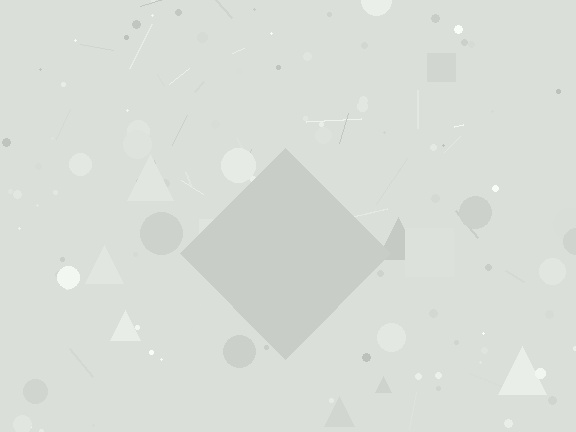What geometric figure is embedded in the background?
A diamond is embedded in the background.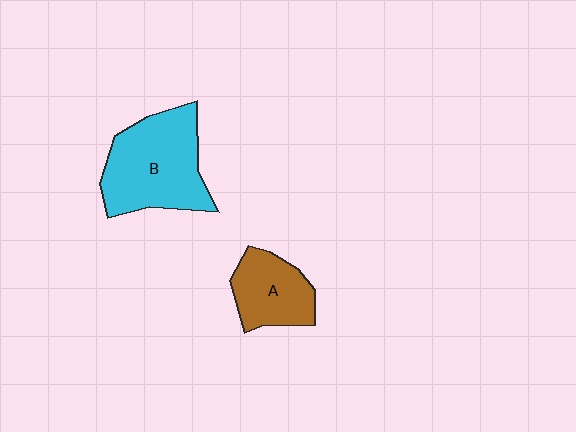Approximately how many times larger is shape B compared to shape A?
Approximately 1.7 times.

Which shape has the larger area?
Shape B (cyan).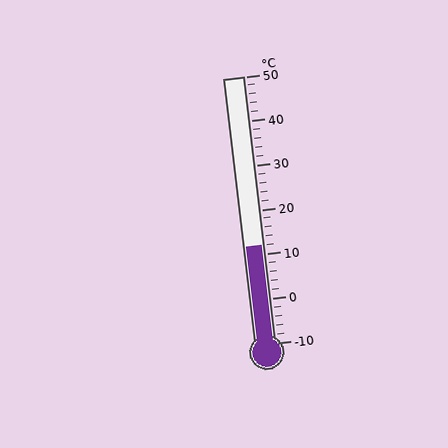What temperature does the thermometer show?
The thermometer shows approximately 12°C.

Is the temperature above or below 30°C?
The temperature is below 30°C.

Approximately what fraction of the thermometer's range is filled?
The thermometer is filled to approximately 35% of its range.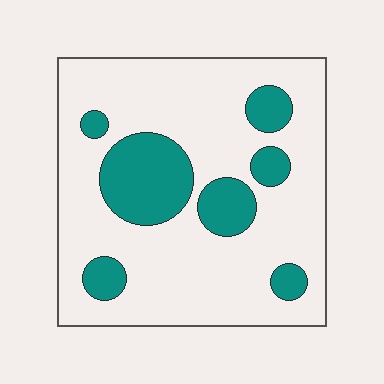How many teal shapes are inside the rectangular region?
7.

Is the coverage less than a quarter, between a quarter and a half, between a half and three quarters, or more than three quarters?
Less than a quarter.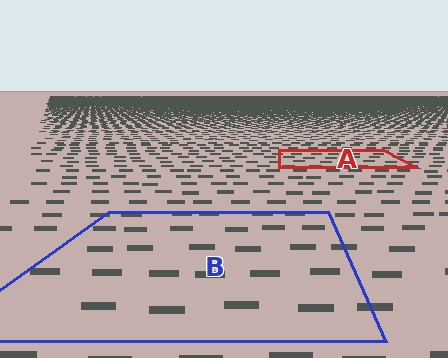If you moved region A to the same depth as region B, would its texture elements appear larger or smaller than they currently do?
They would appear larger. At a closer depth, the same texture elements are projected at a bigger on-screen size.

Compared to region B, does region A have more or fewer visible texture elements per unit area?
Region A has more texture elements per unit area — they are packed more densely because it is farther away.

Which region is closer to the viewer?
Region B is closer. The texture elements there are larger and more spread out.